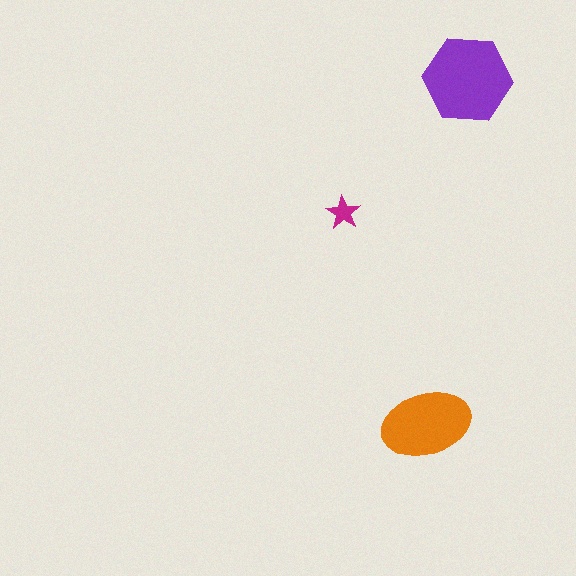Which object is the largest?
The purple hexagon.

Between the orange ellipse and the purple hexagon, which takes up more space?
The purple hexagon.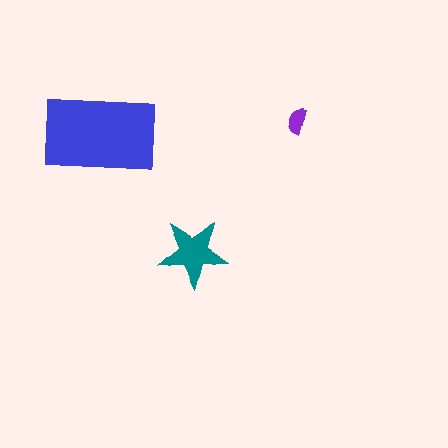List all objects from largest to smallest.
The blue rectangle, the teal star, the purple semicircle.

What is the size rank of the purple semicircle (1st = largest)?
3rd.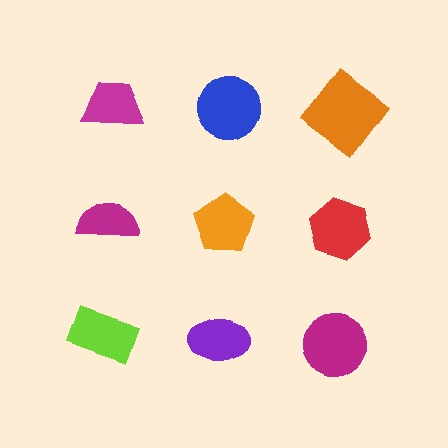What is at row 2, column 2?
An orange pentagon.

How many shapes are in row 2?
3 shapes.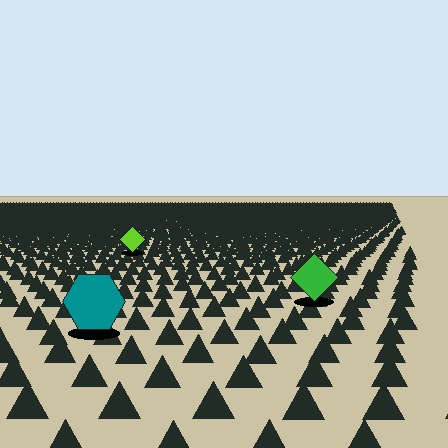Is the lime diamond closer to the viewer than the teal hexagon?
No. The teal hexagon is closer — you can tell from the texture gradient: the ground texture is coarser near it.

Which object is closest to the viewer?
The teal hexagon is closest. The texture marks near it are larger and more spread out.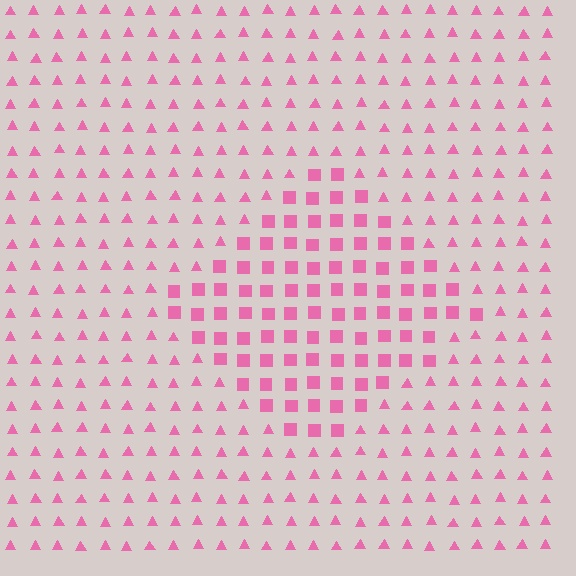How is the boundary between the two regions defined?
The boundary is defined by a change in element shape: squares inside vs. triangles outside. All elements share the same color and spacing.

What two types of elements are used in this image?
The image uses squares inside the diamond region and triangles outside it.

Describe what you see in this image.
The image is filled with small pink elements arranged in a uniform grid. A diamond-shaped region contains squares, while the surrounding area contains triangles. The boundary is defined purely by the change in element shape.